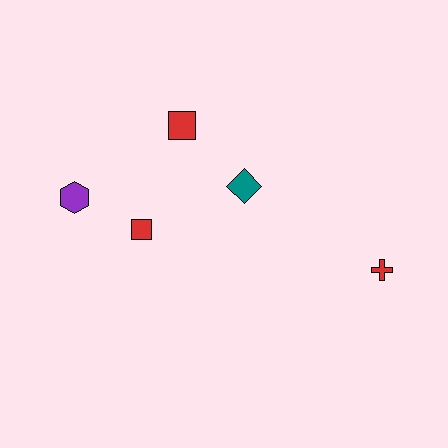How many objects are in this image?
There are 5 objects.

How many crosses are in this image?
There is 1 cross.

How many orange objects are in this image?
There are no orange objects.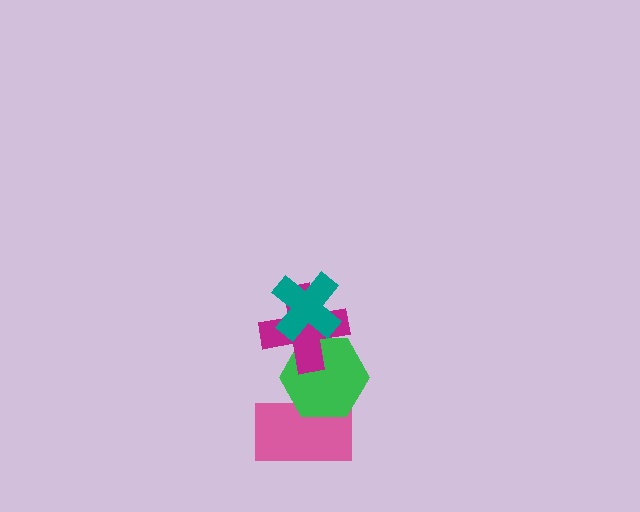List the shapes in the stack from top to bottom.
From top to bottom: the teal cross, the magenta cross, the green hexagon, the pink rectangle.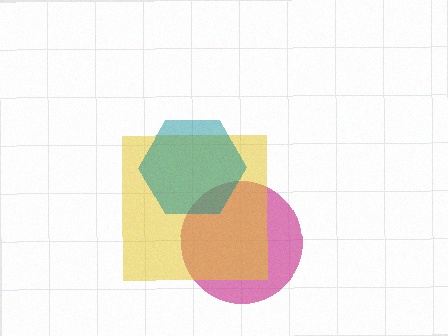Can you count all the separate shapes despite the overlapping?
Yes, there are 3 separate shapes.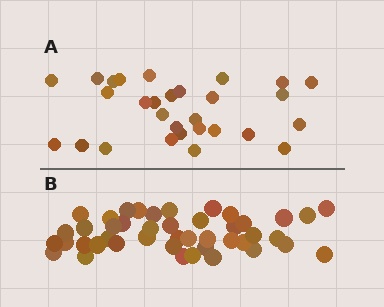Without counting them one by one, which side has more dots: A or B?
Region B (the bottom region) has more dots.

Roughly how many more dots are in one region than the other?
Region B has approximately 15 more dots than region A.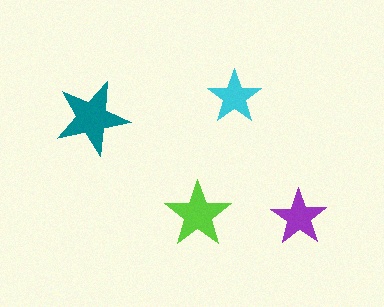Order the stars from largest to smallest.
the teal one, the lime one, the purple one, the cyan one.